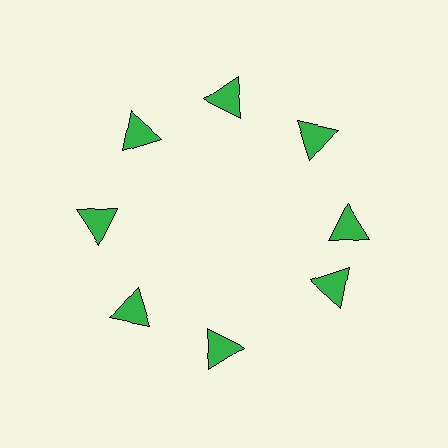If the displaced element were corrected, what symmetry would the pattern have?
It would have 8-fold rotational symmetry — the pattern would map onto itself every 45 degrees.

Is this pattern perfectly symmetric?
No. The 8 green triangles are arranged in a ring, but one element near the 4 o'clock position is rotated out of alignment along the ring, breaking the 8-fold rotational symmetry.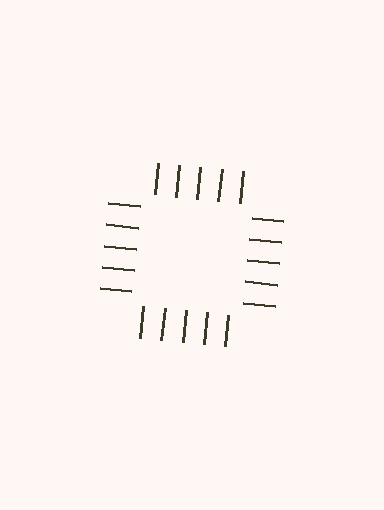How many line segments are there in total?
20 — 5 along each of the 4 edges.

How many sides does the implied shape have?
4 sides — the line-ends trace a square.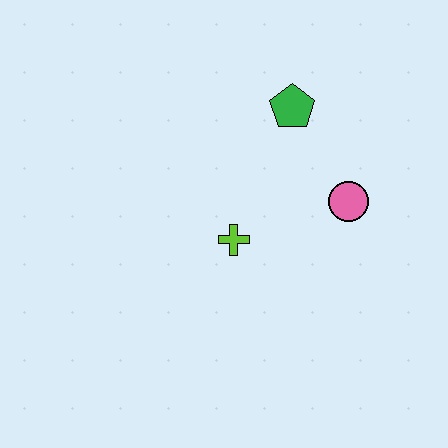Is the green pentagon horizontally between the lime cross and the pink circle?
Yes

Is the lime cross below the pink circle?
Yes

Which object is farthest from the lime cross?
The green pentagon is farthest from the lime cross.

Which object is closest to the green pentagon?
The pink circle is closest to the green pentagon.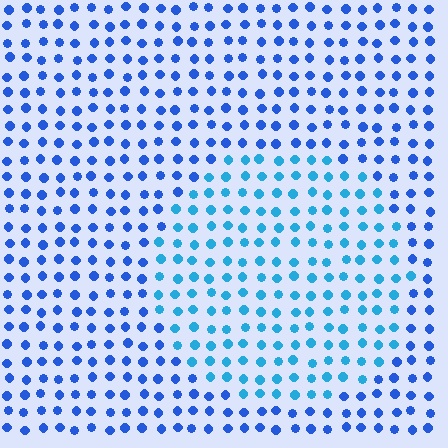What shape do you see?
I see a circle.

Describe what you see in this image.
The image is filled with small blue elements in a uniform arrangement. A circle-shaped region is visible where the elements are tinted to a slightly different hue, forming a subtle color boundary.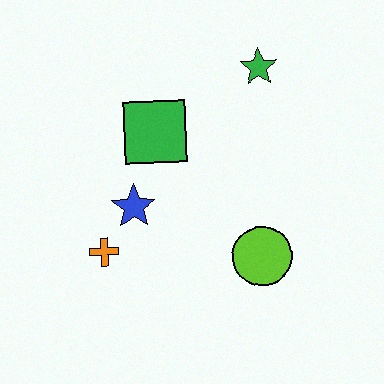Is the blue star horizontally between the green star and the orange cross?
Yes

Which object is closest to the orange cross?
The blue star is closest to the orange cross.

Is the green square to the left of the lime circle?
Yes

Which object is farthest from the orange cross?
The green star is farthest from the orange cross.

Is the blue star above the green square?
No